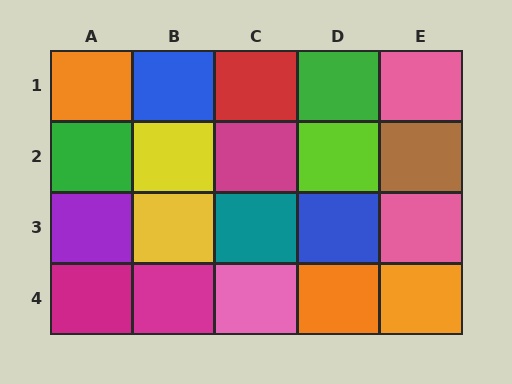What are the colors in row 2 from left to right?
Green, yellow, magenta, lime, brown.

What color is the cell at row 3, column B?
Yellow.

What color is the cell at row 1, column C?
Red.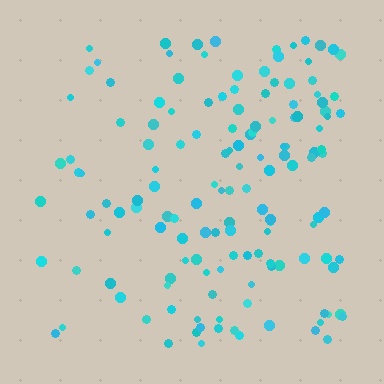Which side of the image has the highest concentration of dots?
The right.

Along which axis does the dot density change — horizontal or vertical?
Horizontal.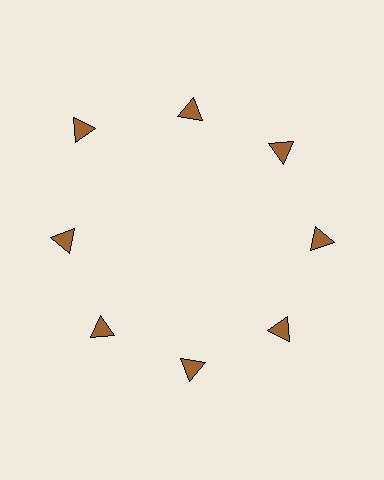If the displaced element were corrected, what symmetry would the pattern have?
It would have 8-fold rotational symmetry — the pattern would map onto itself every 45 degrees.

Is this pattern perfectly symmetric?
No. The 8 brown triangles are arranged in a ring, but one element near the 10 o'clock position is pushed outward from the center, breaking the 8-fold rotational symmetry.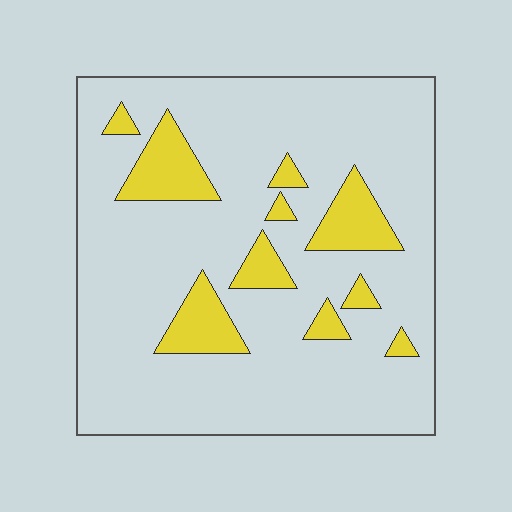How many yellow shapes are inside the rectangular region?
10.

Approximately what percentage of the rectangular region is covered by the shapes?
Approximately 15%.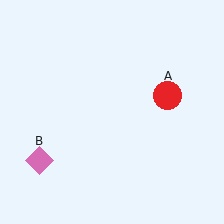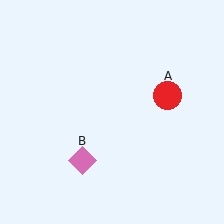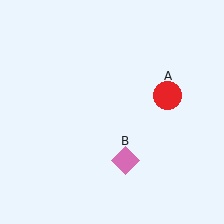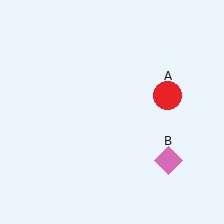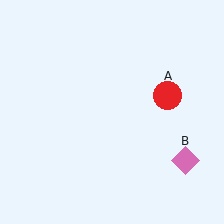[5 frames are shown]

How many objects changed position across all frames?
1 object changed position: pink diamond (object B).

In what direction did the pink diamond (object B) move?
The pink diamond (object B) moved right.